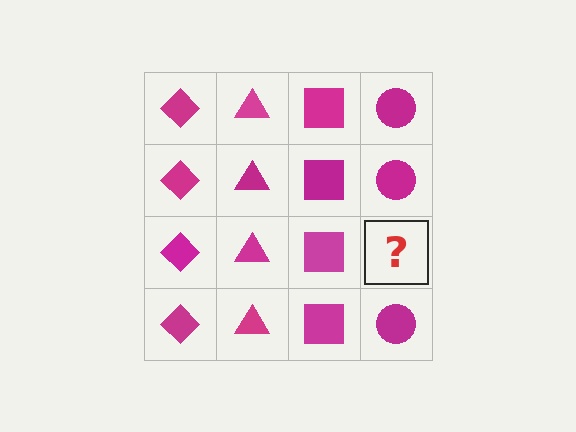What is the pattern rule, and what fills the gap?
The rule is that each column has a consistent shape. The gap should be filled with a magenta circle.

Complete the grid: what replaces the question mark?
The question mark should be replaced with a magenta circle.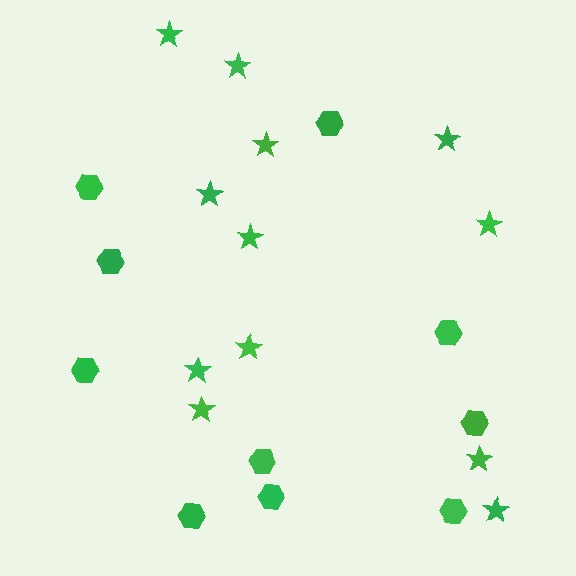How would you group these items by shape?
There are 2 groups: one group of hexagons (10) and one group of stars (12).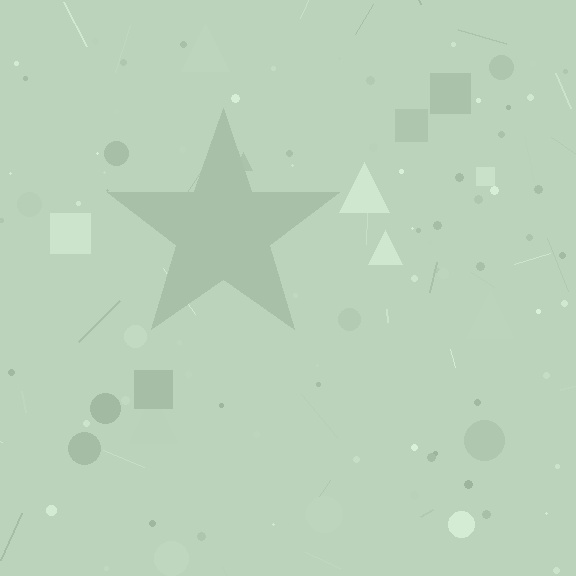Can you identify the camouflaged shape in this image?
The camouflaged shape is a star.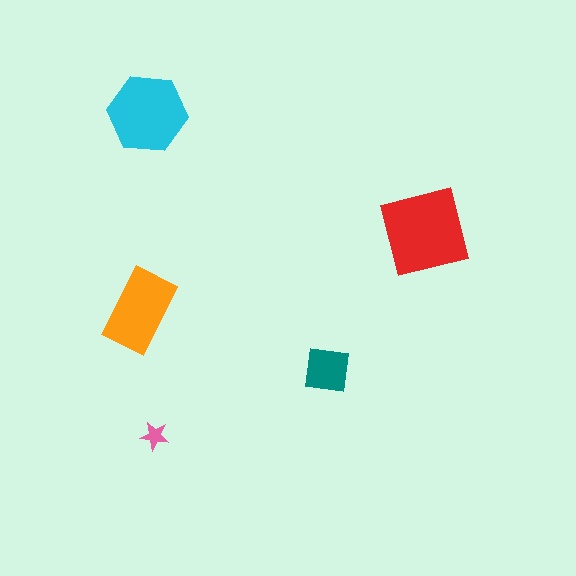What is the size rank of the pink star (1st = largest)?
5th.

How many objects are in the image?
There are 5 objects in the image.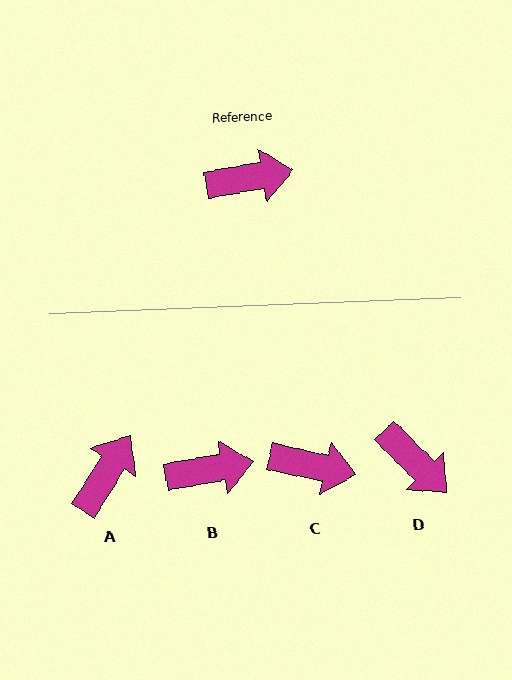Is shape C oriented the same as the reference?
No, it is off by about 22 degrees.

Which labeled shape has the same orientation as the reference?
B.